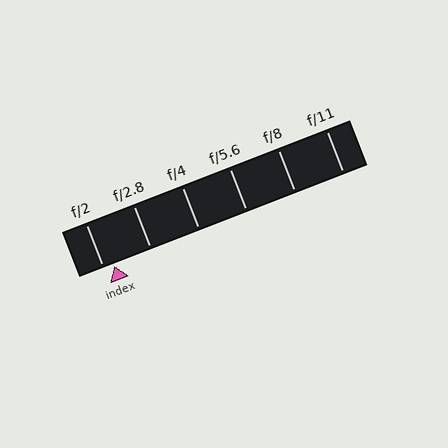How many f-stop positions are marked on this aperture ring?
There are 6 f-stop positions marked.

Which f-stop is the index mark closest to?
The index mark is closest to f/2.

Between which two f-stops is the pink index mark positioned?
The index mark is between f/2 and f/2.8.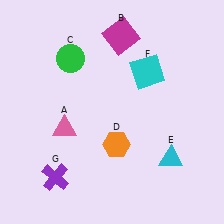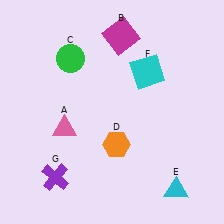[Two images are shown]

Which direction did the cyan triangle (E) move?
The cyan triangle (E) moved down.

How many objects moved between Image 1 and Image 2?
1 object moved between the two images.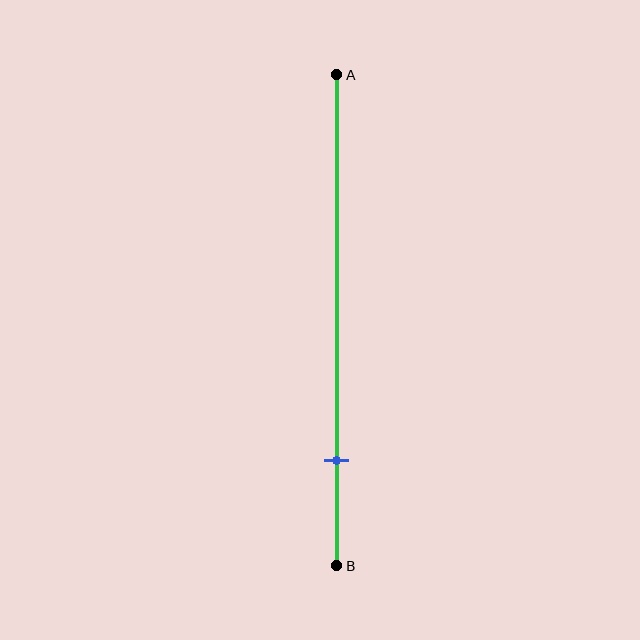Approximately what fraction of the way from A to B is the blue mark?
The blue mark is approximately 80% of the way from A to B.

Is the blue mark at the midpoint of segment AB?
No, the mark is at about 80% from A, not at the 50% midpoint.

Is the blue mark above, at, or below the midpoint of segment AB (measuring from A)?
The blue mark is below the midpoint of segment AB.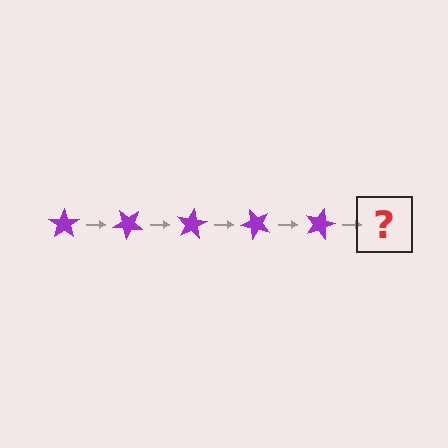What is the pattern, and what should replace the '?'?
The pattern is that the star rotates 40 degrees each step. The '?' should be a purple star rotated 200 degrees.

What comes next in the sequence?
The next element should be a purple star rotated 200 degrees.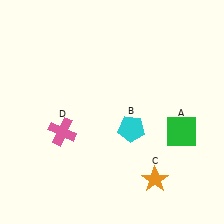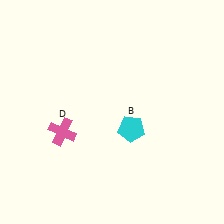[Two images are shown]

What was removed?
The green square (A), the orange star (C) were removed in Image 2.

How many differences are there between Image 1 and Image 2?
There are 2 differences between the two images.